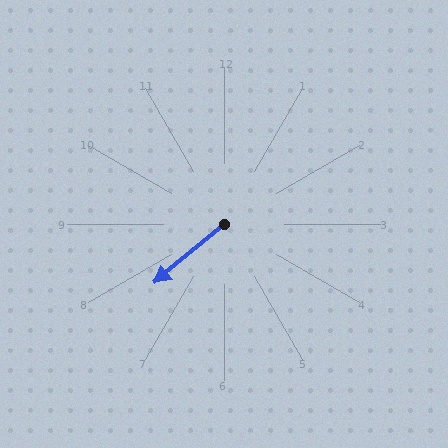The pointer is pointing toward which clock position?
Roughly 8 o'clock.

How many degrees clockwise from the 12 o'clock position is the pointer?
Approximately 230 degrees.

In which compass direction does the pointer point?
Southwest.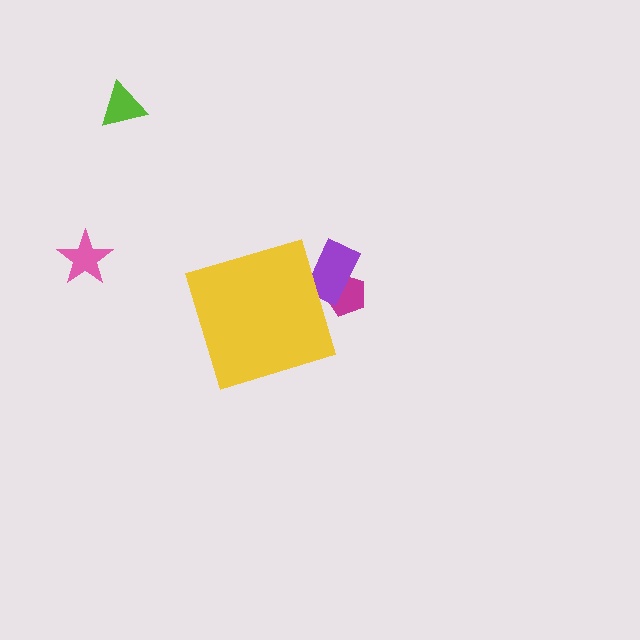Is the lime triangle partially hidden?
No, the lime triangle is fully visible.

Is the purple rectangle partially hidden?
Yes, the purple rectangle is partially hidden behind the yellow diamond.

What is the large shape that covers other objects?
A yellow diamond.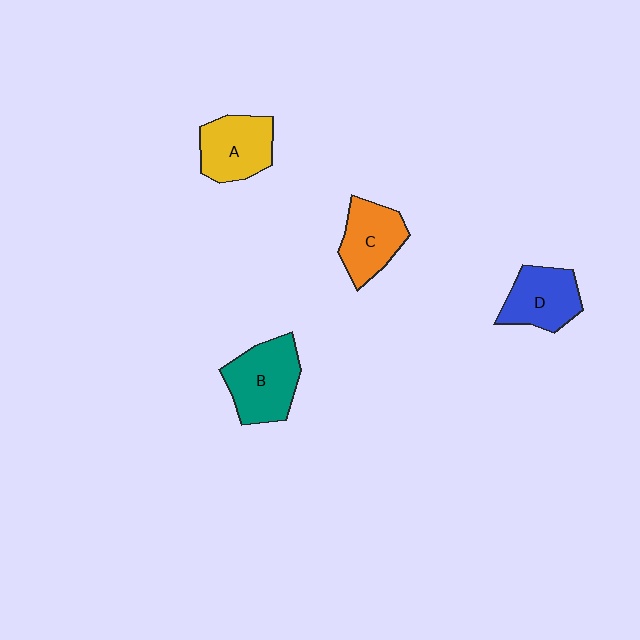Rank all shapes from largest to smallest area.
From largest to smallest: B (teal), A (yellow), D (blue), C (orange).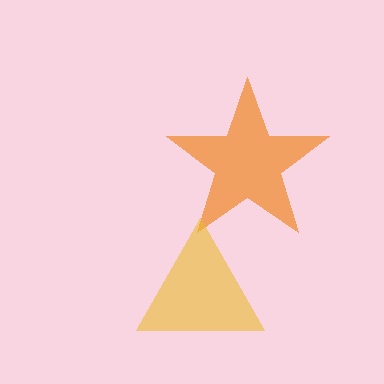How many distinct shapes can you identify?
There are 2 distinct shapes: an orange star, a yellow triangle.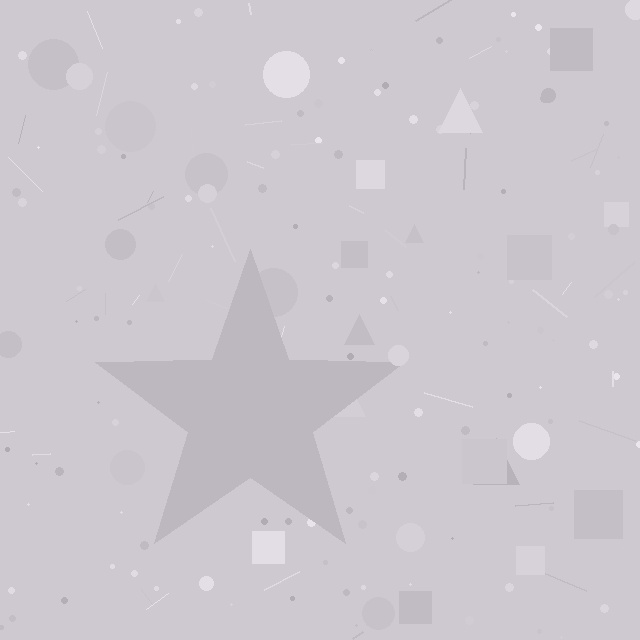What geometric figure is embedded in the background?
A star is embedded in the background.